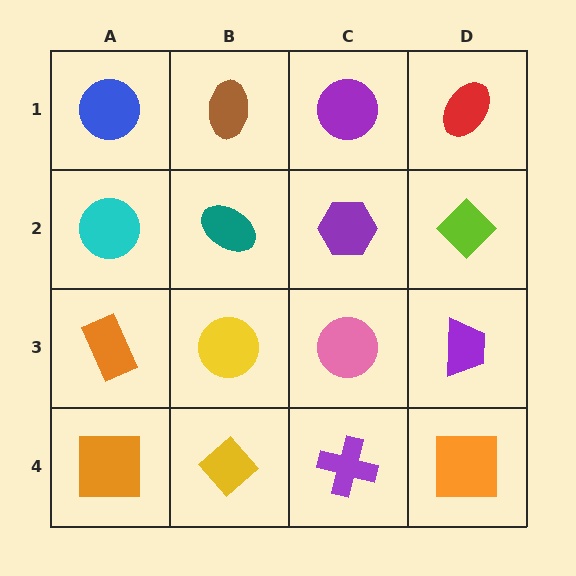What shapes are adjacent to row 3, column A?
A cyan circle (row 2, column A), an orange square (row 4, column A), a yellow circle (row 3, column B).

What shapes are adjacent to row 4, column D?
A purple trapezoid (row 3, column D), a purple cross (row 4, column C).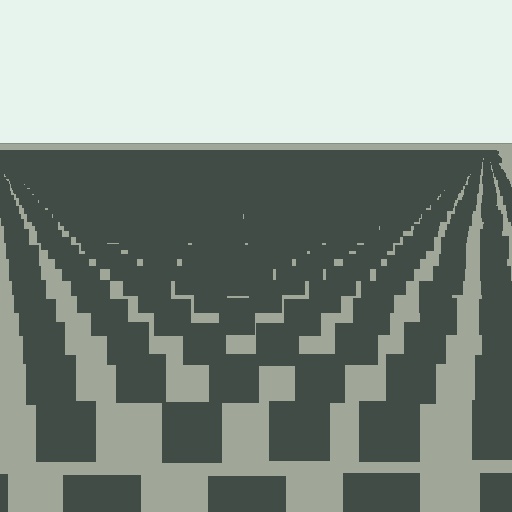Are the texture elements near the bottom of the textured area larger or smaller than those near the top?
Larger. Near the bottom, elements are closer to the viewer and appear at a bigger on-screen size.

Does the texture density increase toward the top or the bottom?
Density increases toward the top.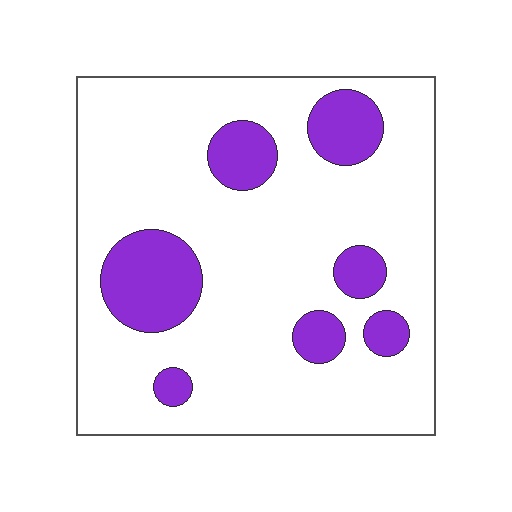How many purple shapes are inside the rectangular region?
7.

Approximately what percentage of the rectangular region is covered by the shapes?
Approximately 20%.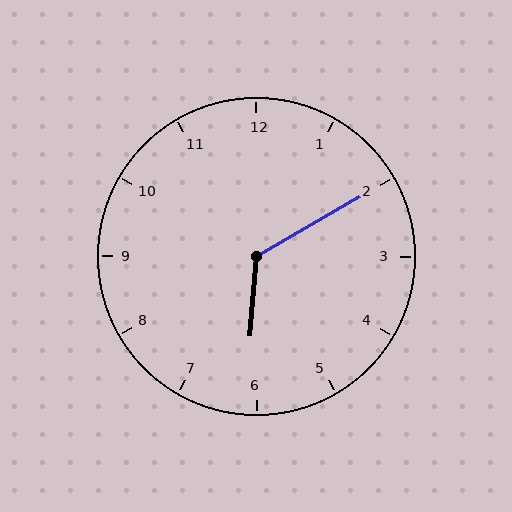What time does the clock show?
6:10.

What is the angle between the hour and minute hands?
Approximately 125 degrees.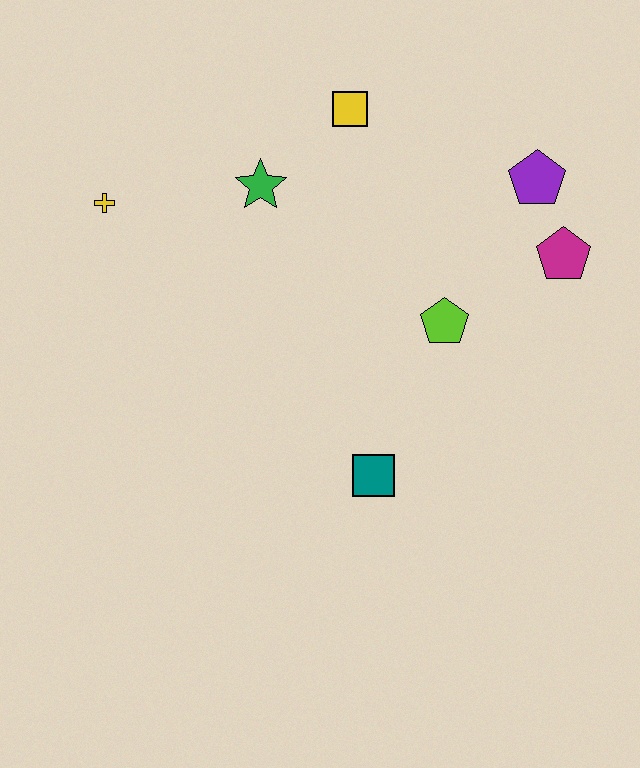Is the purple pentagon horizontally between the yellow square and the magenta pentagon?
Yes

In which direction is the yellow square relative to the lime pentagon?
The yellow square is above the lime pentagon.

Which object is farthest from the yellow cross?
The magenta pentagon is farthest from the yellow cross.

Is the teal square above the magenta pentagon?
No